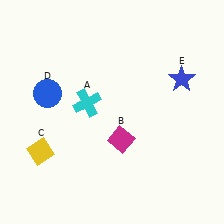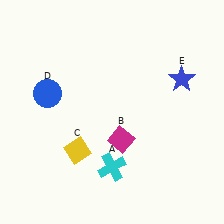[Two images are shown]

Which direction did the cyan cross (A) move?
The cyan cross (A) moved down.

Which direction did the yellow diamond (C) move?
The yellow diamond (C) moved right.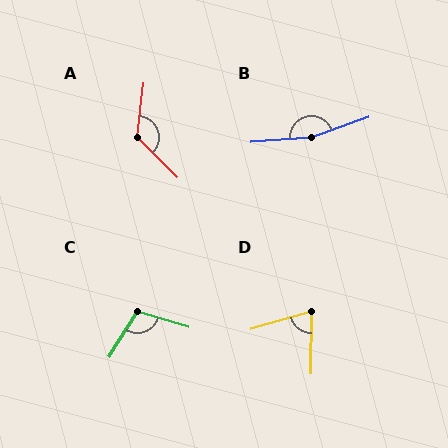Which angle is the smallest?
D, at approximately 74 degrees.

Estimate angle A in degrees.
Approximately 128 degrees.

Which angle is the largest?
B, at approximately 164 degrees.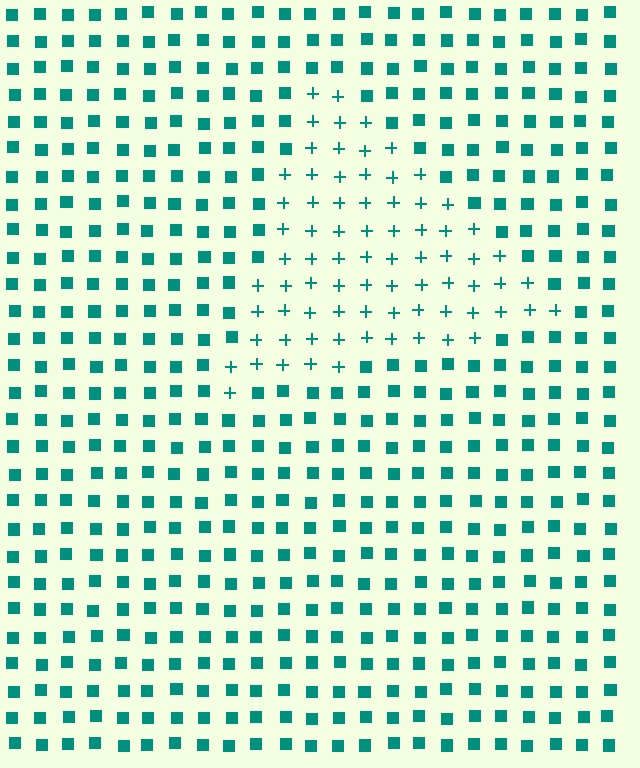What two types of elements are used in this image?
The image uses plus signs inside the triangle region and squares outside it.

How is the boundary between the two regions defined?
The boundary is defined by a change in element shape: plus signs inside vs. squares outside. All elements share the same color and spacing.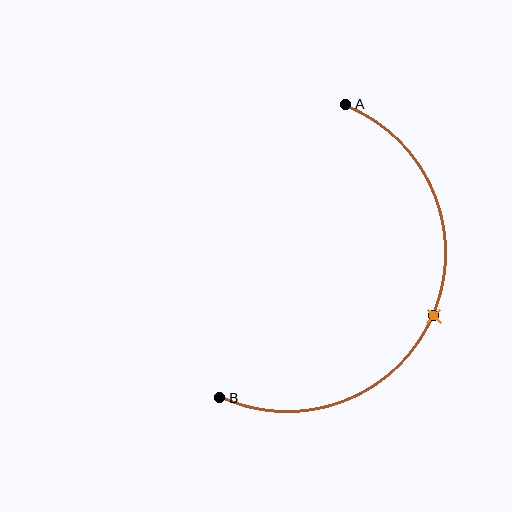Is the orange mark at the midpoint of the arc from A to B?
Yes. The orange mark lies on the arc at equal arc-length from both A and B — it is the arc midpoint.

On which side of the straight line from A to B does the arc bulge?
The arc bulges to the right of the straight line connecting A and B.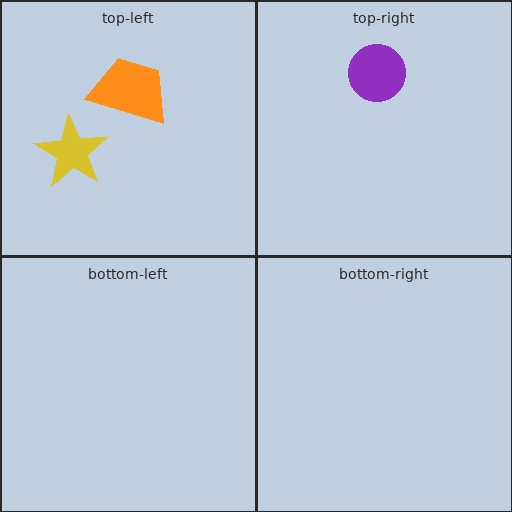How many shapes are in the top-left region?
2.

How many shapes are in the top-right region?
1.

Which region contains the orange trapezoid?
The top-left region.